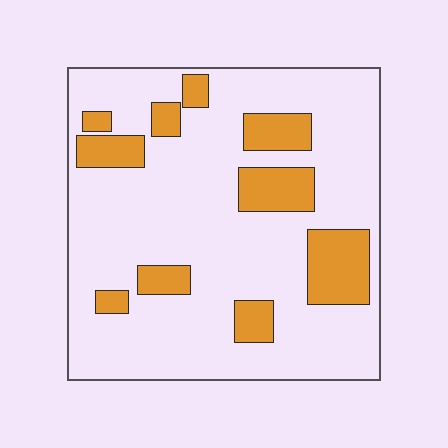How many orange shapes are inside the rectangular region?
10.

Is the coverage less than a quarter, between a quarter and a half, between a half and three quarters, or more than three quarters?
Less than a quarter.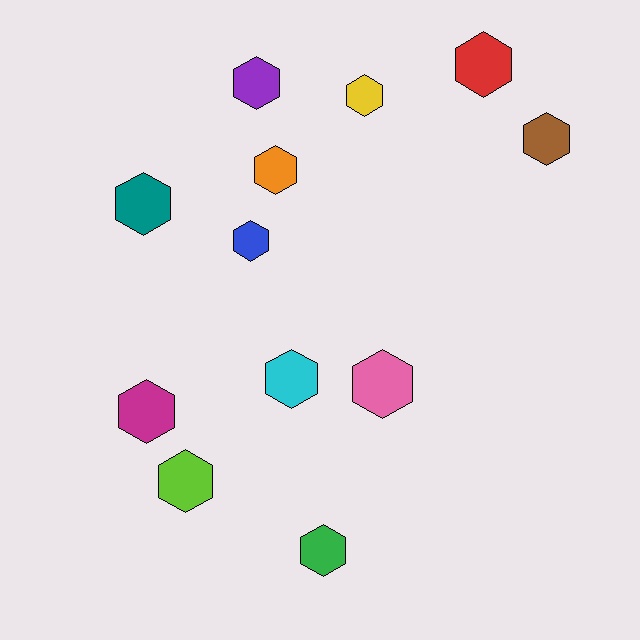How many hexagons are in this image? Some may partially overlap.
There are 12 hexagons.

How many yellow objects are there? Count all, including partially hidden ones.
There is 1 yellow object.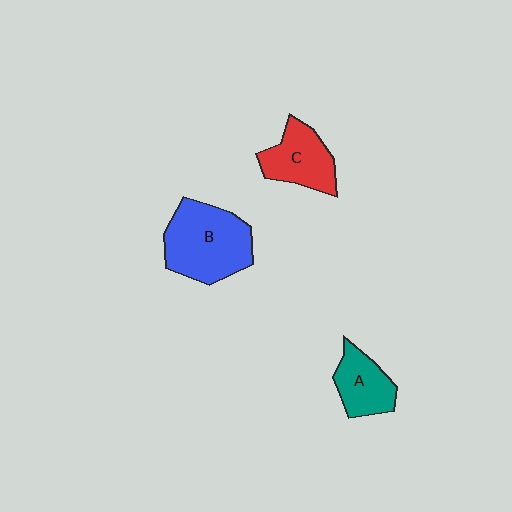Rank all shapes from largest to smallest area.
From largest to smallest: B (blue), C (red), A (teal).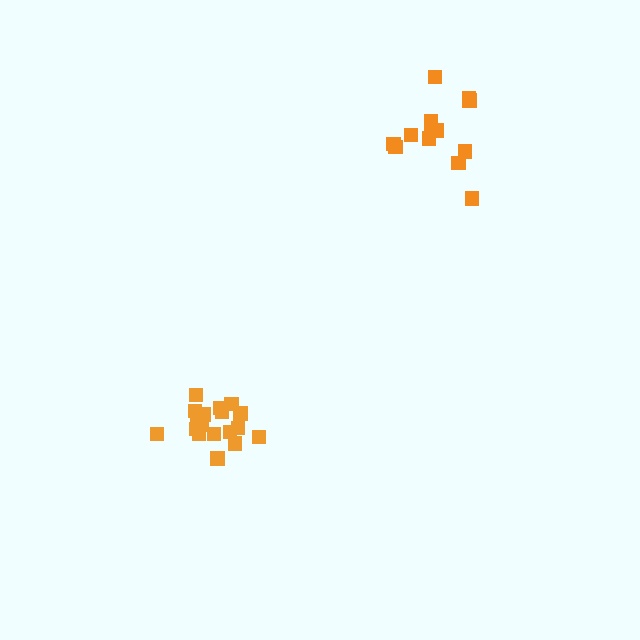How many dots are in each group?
Group 1: 13 dots, Group 2: 18 dots (31 total).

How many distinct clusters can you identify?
There are 2 distinct clusters.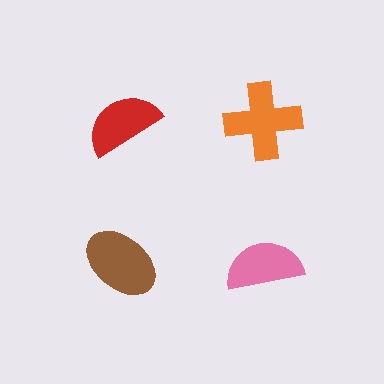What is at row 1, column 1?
A red semicircle.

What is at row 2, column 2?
A pink semicircle.